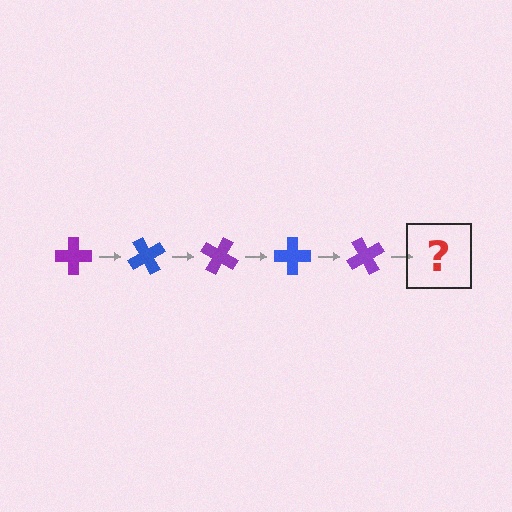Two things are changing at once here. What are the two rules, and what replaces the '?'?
The two rules are that it rotates 60 degrees each step and the color cycles through purple and blue. The '?' should be a blue cross, rotated 300 degrees from the start.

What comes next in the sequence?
The next element should be a blue cross, rotated 300 degrees from the start.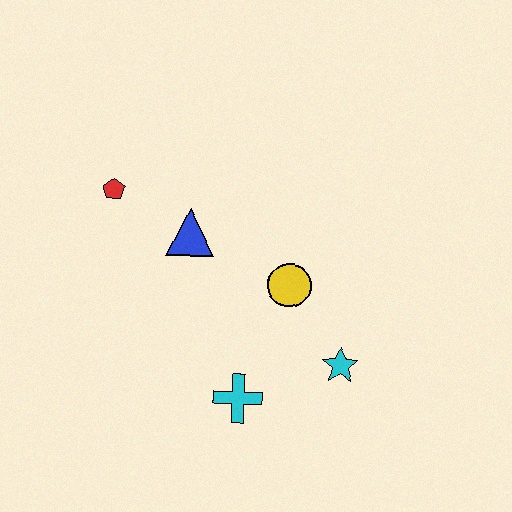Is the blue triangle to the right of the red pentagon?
Yes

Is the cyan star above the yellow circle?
No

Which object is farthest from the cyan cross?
The red pentagon is farthest from the cyan cross.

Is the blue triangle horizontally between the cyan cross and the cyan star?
No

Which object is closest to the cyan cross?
The cyan star is closest to the cyan cross.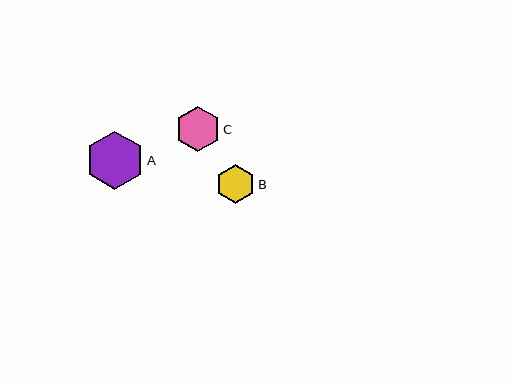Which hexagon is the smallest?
Hexagon B is the smallest with a size of approximately 39 pixels.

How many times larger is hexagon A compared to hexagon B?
Hexagon A is approximately 1.5 times the size of hexagon B.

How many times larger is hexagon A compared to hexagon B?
Hexagon A is approximately 1.5 times the size of hexagon B.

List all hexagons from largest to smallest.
From largest to smallest: A, C, B.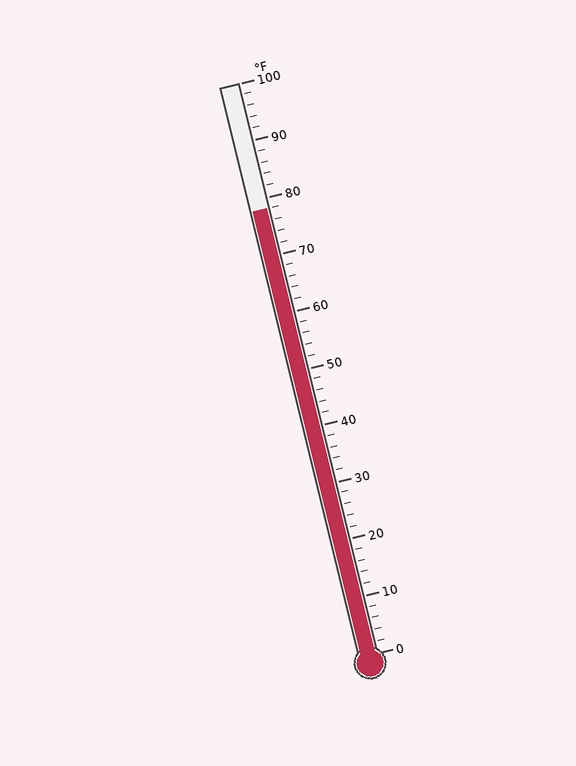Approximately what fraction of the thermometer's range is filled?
The thermometer is filled to approximately 80% of its range.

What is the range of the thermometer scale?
The thermometer scale ranges from 0°F to 100°F.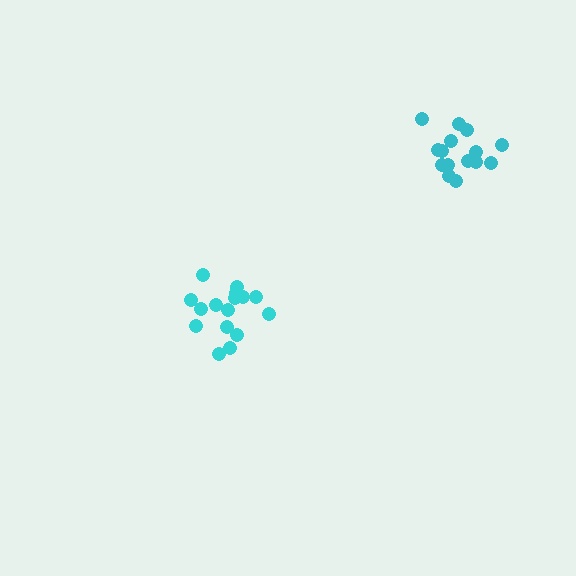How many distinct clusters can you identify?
There are 2 distinct clusters.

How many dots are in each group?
Group 1: 16 dots, Group 2: 15 dots (31 total).